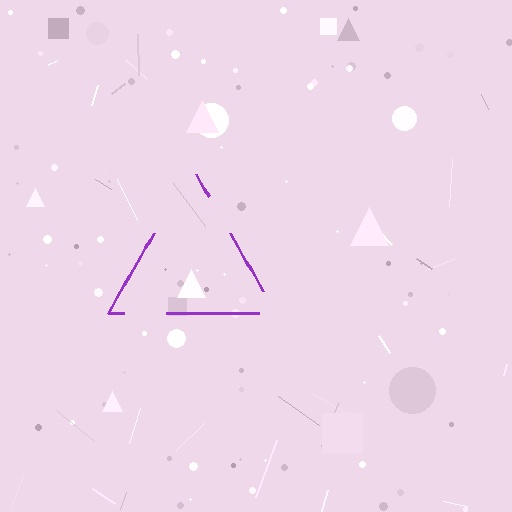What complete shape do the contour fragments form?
The contour fragments form a triangle.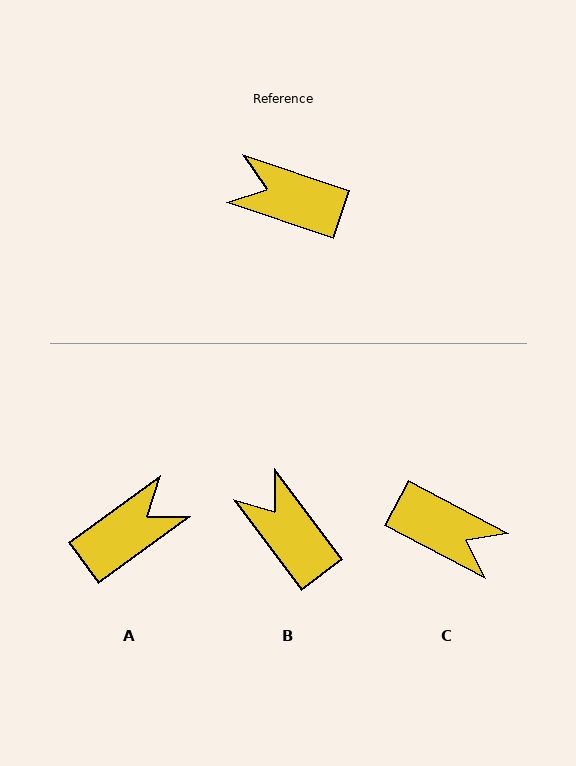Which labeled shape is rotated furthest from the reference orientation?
C, about 171 degrees away.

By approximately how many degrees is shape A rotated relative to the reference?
Approximately 126 degrees clockwise.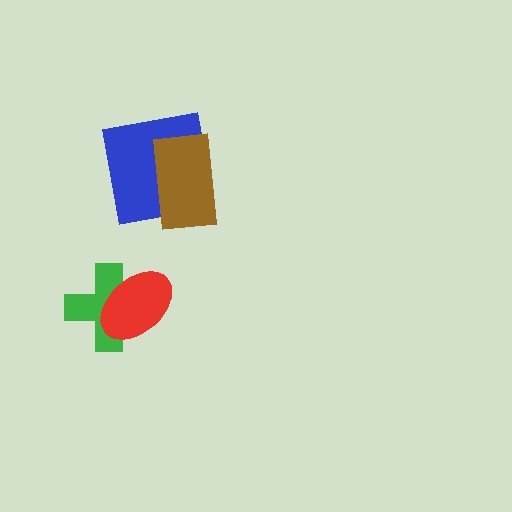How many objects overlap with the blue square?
1 object overlaps with the blue square.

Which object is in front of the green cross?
The red ellipse is in front of the green cross.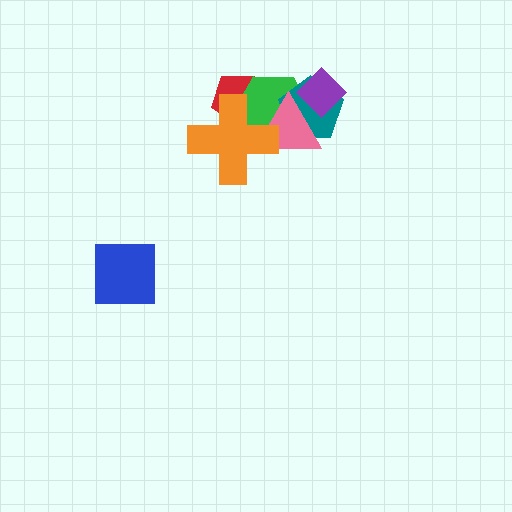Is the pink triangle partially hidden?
Yes, it is partially covered by another shape.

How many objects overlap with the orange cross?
3 objects overlap with the orange cross.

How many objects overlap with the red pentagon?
3 objects overlap with the red pentagon.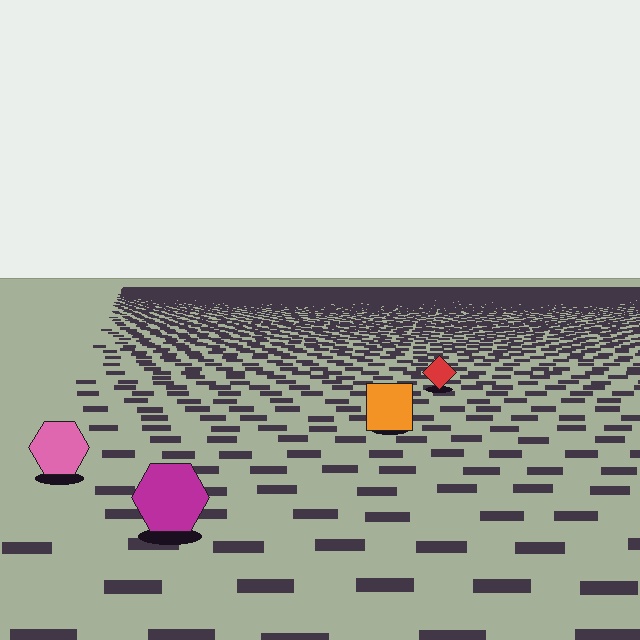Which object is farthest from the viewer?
The red diamond is farthest from the viewer. It appears smaller and the ground texture around it is denser.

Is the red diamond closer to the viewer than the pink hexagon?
No. The pink hexagon is closer — you can tell from the texture gradient: the ground texture is coarser near it.